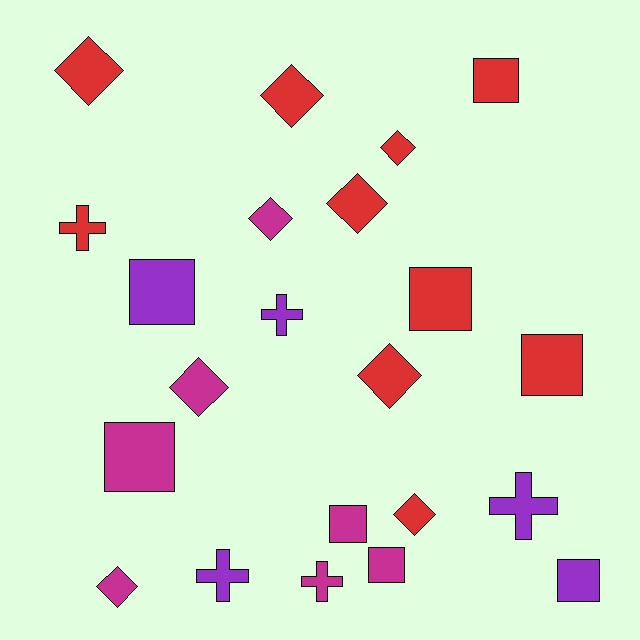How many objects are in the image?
There are 22 objects.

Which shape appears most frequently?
Diamond, with 9 objects.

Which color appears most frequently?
Red, with 10 objects.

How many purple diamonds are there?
There are no purple diamonds.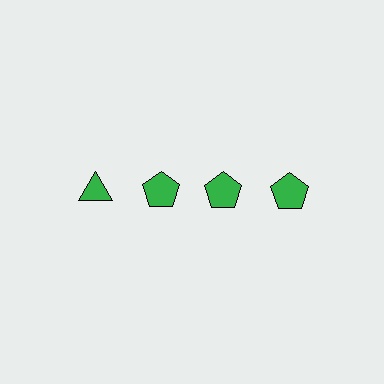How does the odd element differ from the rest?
It has a different shape: triangle instead of pentagon.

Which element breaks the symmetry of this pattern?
The green triangle in the top row, leftmost column breaks the symmetry. All other shapes are green pentagons.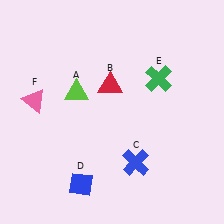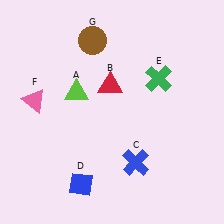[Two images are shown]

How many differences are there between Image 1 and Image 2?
There is 1 difference between the two images.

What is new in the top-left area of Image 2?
A brown circle (G) was added in the top-left area of Image 2.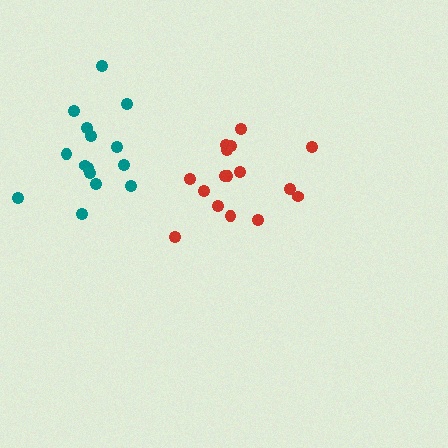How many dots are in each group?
Group 1: 15 dots, Group 2: 16 dots (31 total).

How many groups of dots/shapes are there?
There are 2 groups.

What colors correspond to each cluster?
The clusters are colored: teal, red.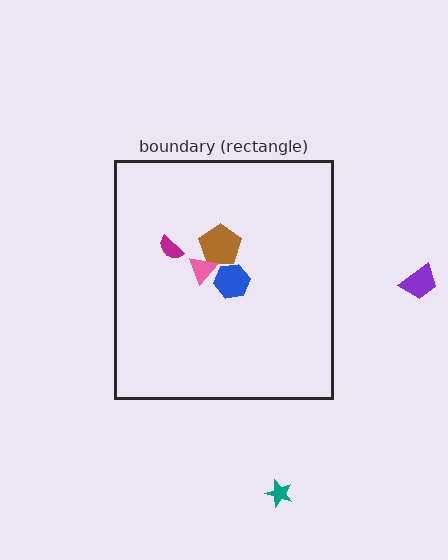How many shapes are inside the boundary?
5 inside, 2 outside.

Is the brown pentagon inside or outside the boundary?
Inside.